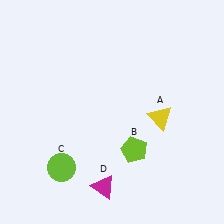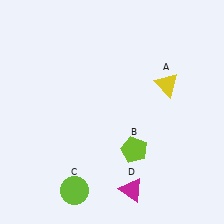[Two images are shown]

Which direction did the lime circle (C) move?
The lime circle (C) moved down.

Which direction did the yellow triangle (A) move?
The yellow triangle (A) moved up.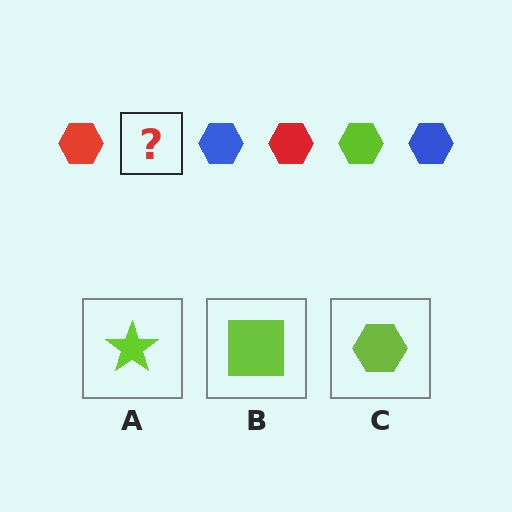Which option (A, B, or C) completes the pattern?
C.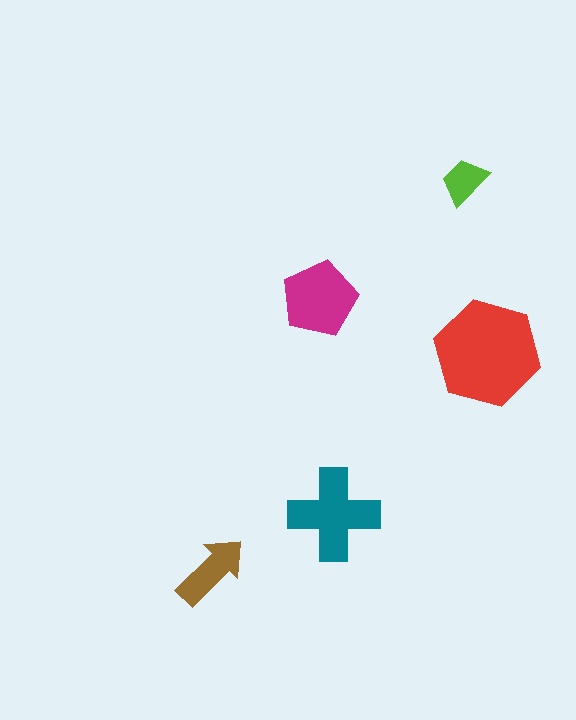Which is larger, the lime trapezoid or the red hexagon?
The red hexagon.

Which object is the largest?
The red hexagon.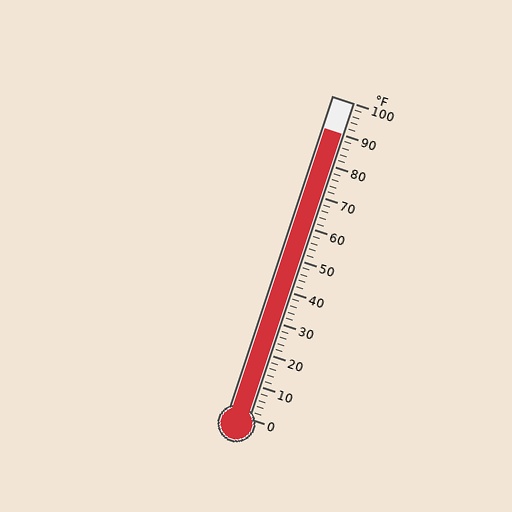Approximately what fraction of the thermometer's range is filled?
The thermometer is filled to approximately 90% of its range.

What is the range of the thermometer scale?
The thermometer scale ranges from 0°F to 100°F.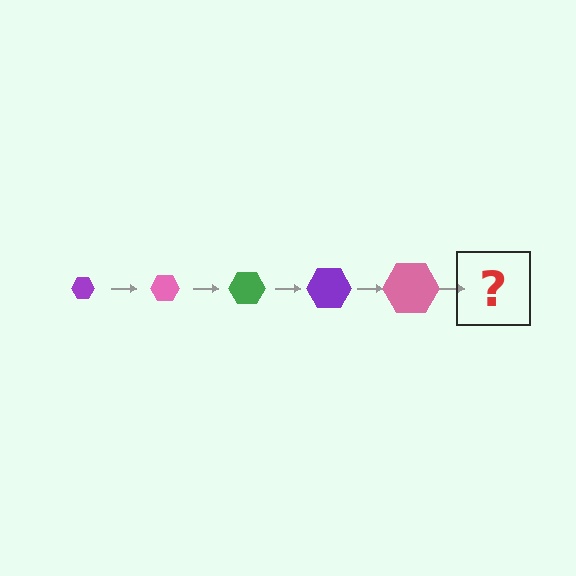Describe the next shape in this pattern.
It should be a green hexagon, larger than the previous one.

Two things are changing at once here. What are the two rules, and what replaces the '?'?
The two rules are that the hexagon grows larger each step and the color cycles through purple, pink, and green. The '?' should be a green hexagon, larger than the previous one.